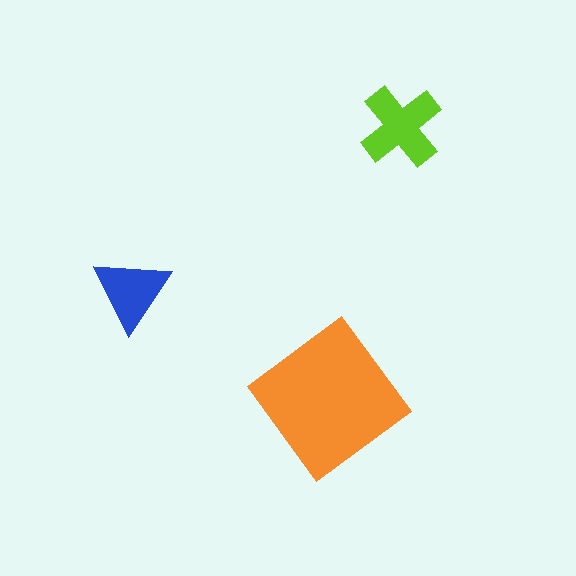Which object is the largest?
The orange diamond.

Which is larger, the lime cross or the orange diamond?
The orange diamond.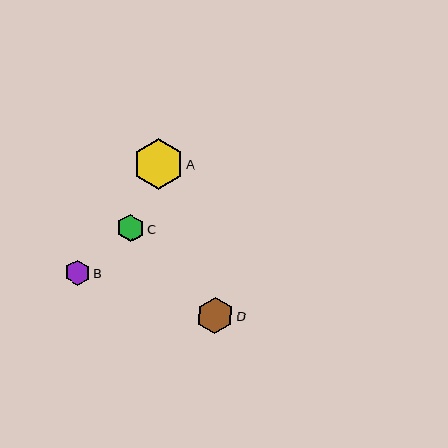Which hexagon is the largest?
Hexagon A is the largest with a size of approximately 51 pixels.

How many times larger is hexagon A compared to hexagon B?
Hexagon A is approximately 2.0 times the size of hexagon B.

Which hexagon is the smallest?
Hexagon B is the smallest with a size of approximately 25 pixels.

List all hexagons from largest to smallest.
From largest to smallest: A, D, C, B.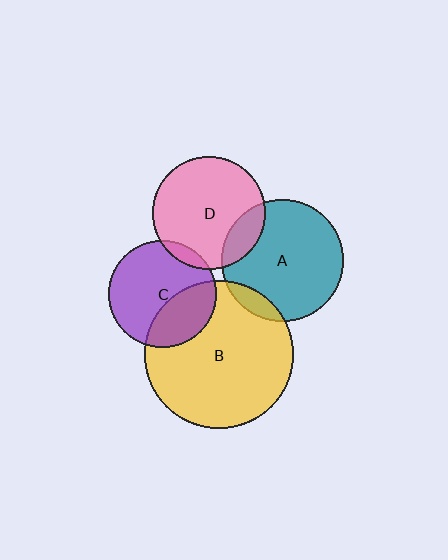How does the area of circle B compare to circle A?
Approximately 1.5 times.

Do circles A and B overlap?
Yes.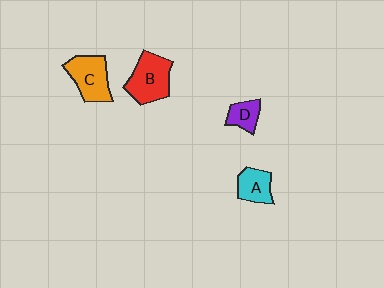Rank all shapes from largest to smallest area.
From largest to smallest: B (red), C (orange), A (cyan), D (purple).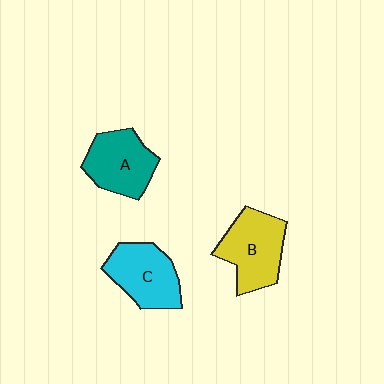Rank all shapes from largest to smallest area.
From largest to smallest: B (yellow), C (cyan), A (teal).